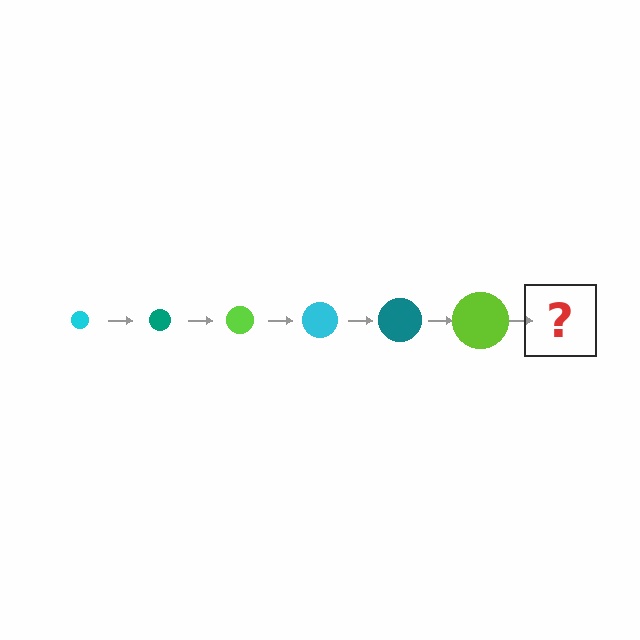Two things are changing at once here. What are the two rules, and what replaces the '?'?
The two rules are that the circle grows larger each step and the color cycles through cyan, teal, and lime. The '?' should be a cyan circle, larger than the previous one.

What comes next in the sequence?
The next element should be a cyan circle, larger than the previous one.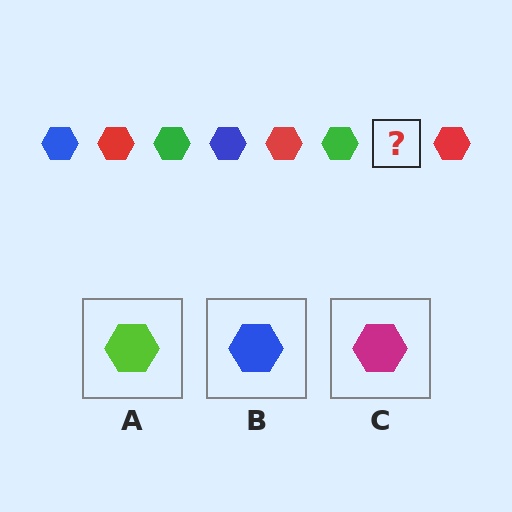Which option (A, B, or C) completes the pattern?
B.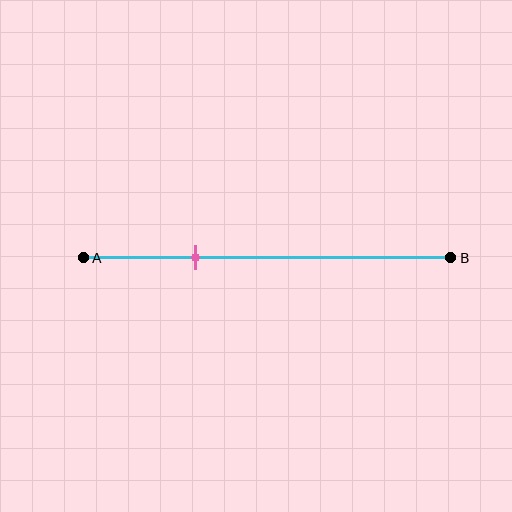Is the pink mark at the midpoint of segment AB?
No, the mark is at about 30% from A, not at the 50% midpoint.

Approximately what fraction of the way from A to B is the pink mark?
The pink mark is approximately 30% of the way from A to B.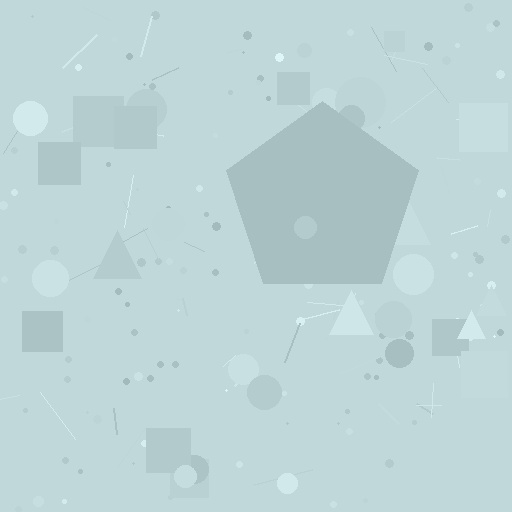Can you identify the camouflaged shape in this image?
The camouflaged shape is a pentagon.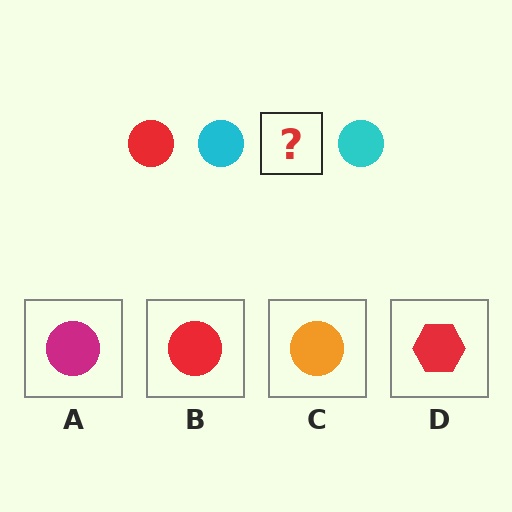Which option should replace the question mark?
Option B.